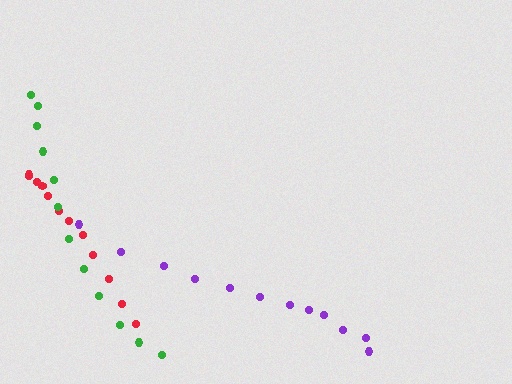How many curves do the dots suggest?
There are 3 distinct paths.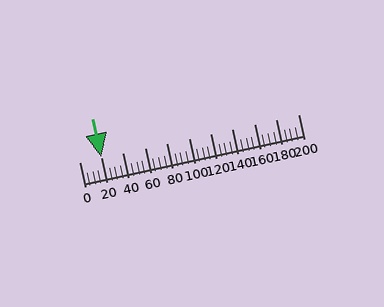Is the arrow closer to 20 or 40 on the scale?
The arrow is closer to 20.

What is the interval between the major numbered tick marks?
The major tick marks are spaced 20 units apart.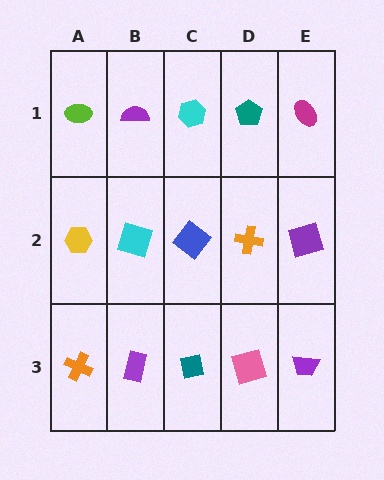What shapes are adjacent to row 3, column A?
A yellow hexagon (row 2, column A), a purple rectangle (row 3, column B).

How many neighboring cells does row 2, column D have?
4.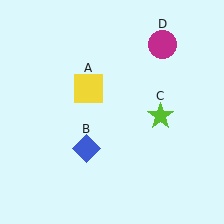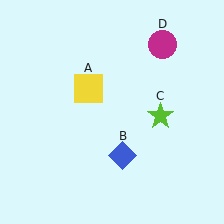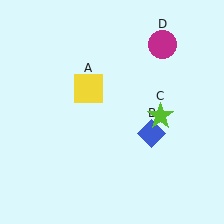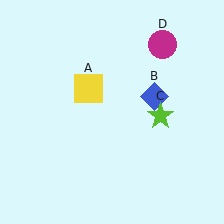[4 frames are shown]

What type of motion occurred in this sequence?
The blue diamond (object B) rotated counterclockwise around the center of the scene.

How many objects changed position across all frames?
1 object changed position: blue diamond (object B).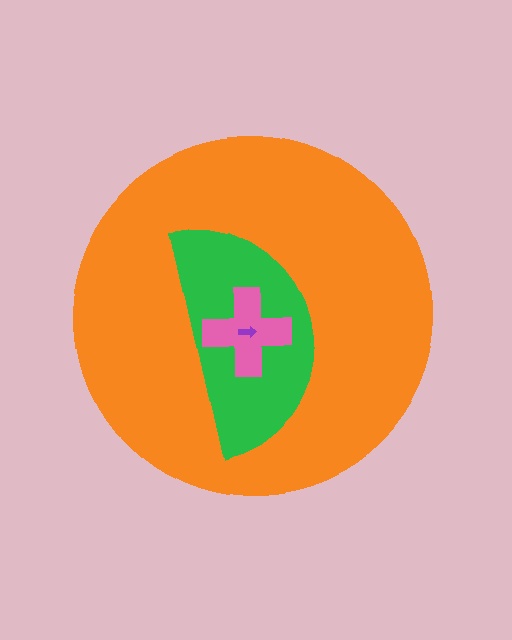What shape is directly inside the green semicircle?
The pink cross.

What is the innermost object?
The purple arrow.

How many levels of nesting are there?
4.